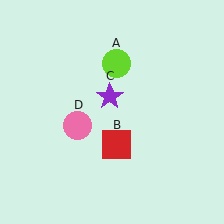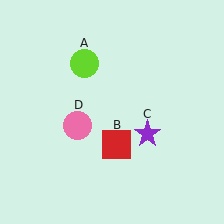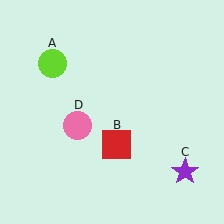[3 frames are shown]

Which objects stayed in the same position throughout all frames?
Red square (object B) and pink circle (object D) remained stationary.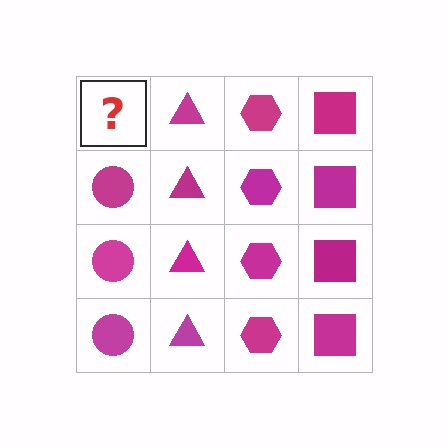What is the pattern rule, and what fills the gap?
The rule is that each column has a consistent shape. The gap should be filled with a magenta circle.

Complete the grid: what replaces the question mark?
The question mark should be replaced with a magenta circle.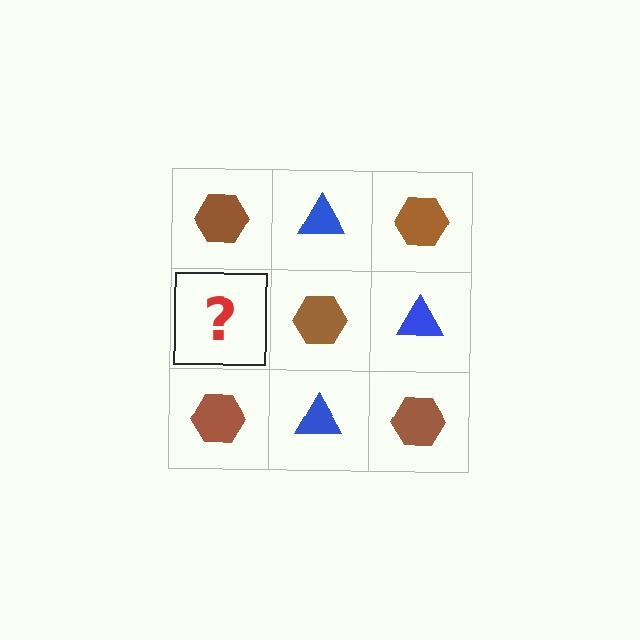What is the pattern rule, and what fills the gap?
The rule is that it alternates brown hexagon and blue triangle in a checkerboard pattern. The gap should be filled with a blue triangle.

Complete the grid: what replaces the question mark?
The question mark should be replaced with a blue triangle.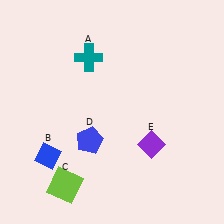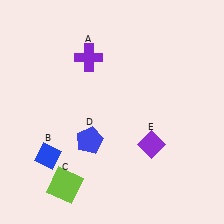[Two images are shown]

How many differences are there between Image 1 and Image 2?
There is 1 difference between the two images.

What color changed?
The cross (A) changed from teal in Image 1 to purple in Image 2.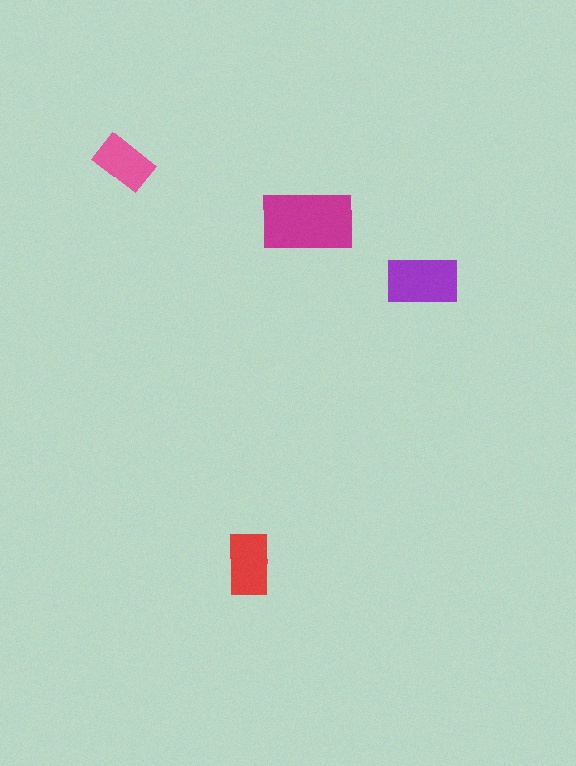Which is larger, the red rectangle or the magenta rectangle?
The magenta one.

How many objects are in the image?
There are 4 objects in the image.